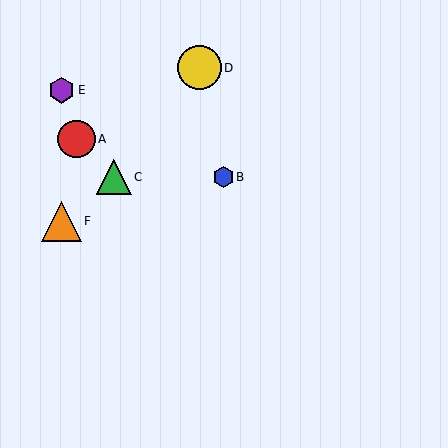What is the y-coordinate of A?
Object A is at y≈139.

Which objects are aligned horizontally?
Objects B, C are aligned horizontally.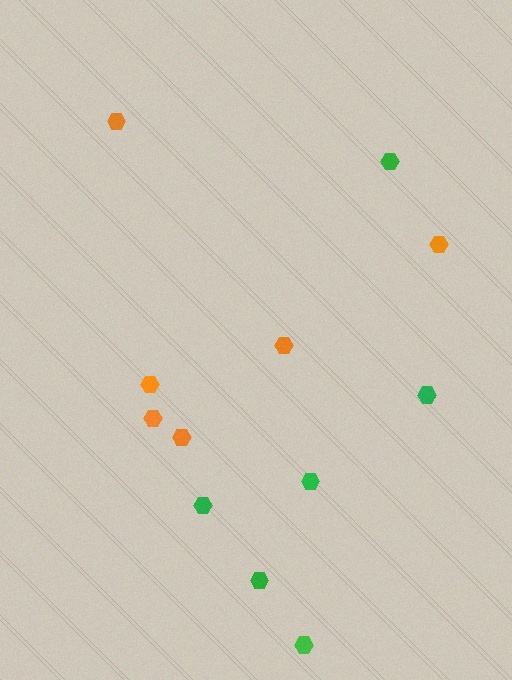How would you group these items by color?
There are 2 groups: one group of green hexagons (6) and one group of orange hexagons (6).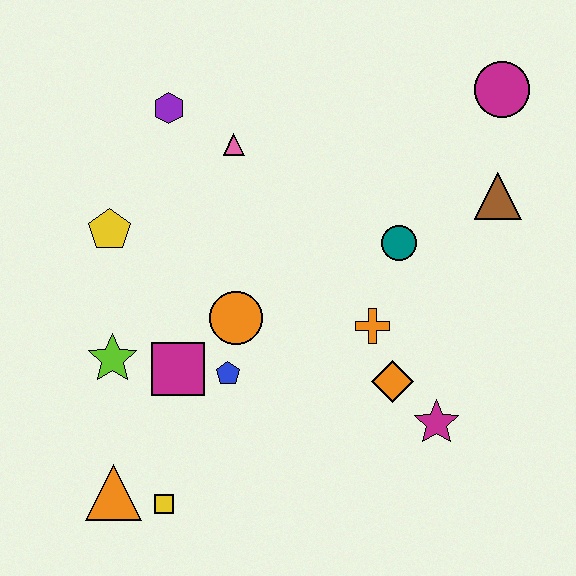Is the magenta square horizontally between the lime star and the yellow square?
No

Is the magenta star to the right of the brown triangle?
No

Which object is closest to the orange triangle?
The yellow square is closest to the orange triangle.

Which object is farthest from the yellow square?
The magenta circle is farthest from the yellow square.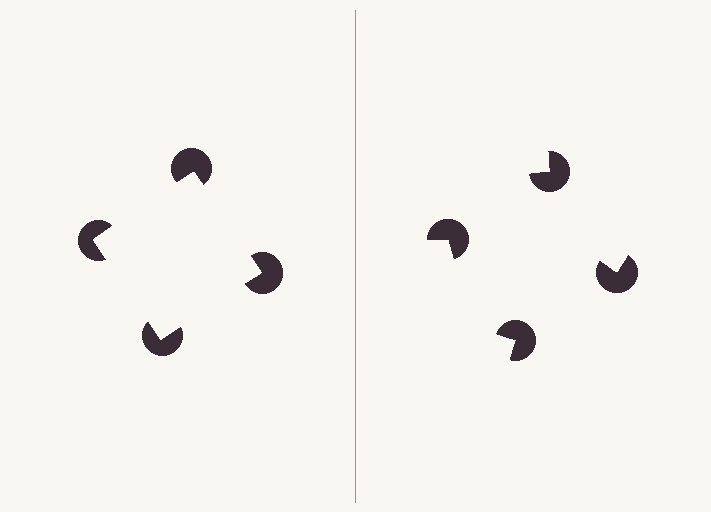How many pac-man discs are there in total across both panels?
8 — 4 on each side.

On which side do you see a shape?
An illusory square appears on the left side. On the right side the wedge cuts are rotated, so no coherent shape forms.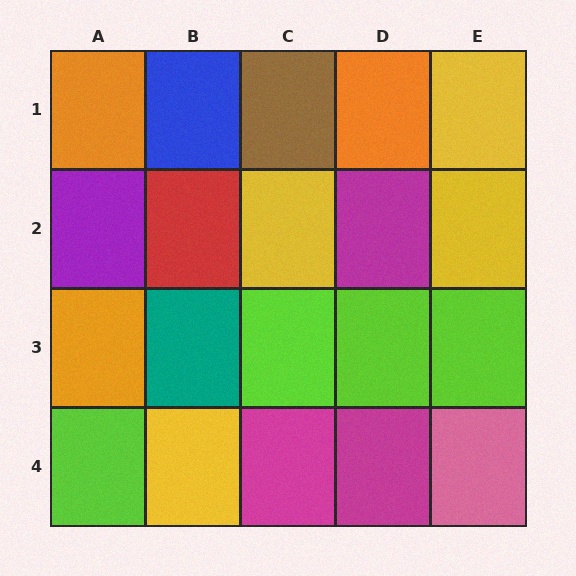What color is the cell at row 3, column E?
Lime.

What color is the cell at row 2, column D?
Magenta.